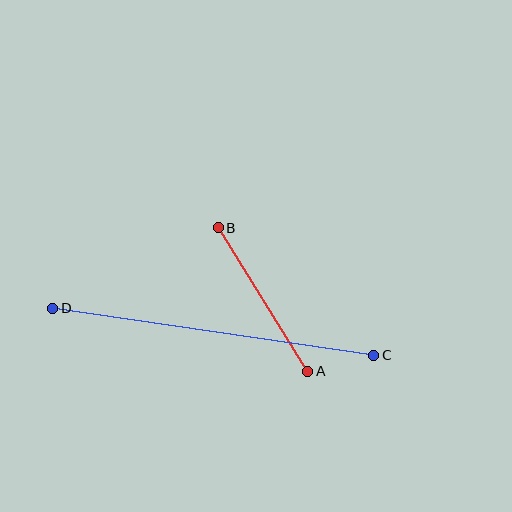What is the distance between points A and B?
The distance is approximately 169 pixels.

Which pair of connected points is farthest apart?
Points C and D are farthest apart.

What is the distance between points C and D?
The distance is approximately 324 pixels.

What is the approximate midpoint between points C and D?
The midpoint is at approximately (213, 332) pixels.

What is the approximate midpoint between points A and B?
The midpoint is at approximately (263, 300) pixels.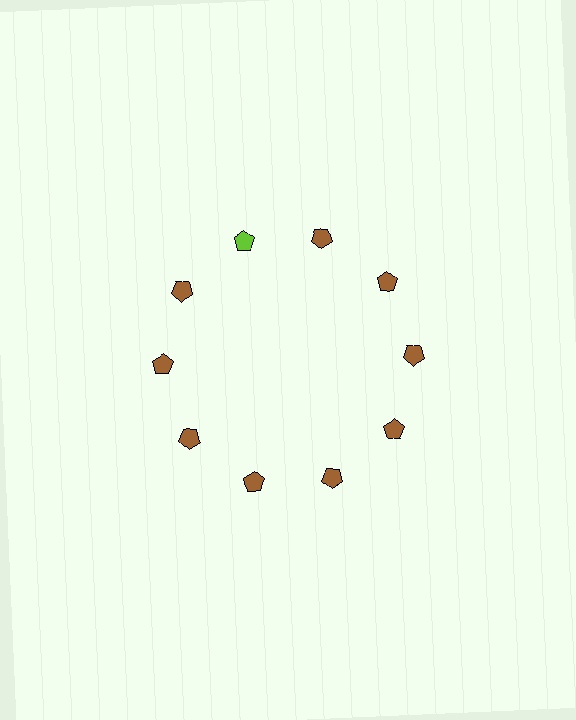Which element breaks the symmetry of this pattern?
The lime pentagon at roughly the 11 o'clock position breaks the symmetry. All other shapes are brown pentagons.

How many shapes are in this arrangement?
There are 10 shapes arranged in a ring pattern.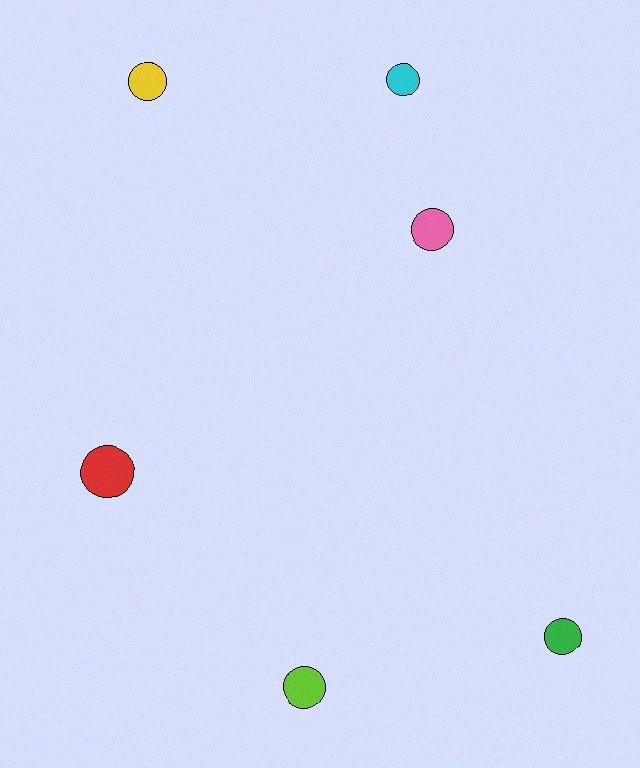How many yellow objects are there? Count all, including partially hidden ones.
There is 1 yellow object.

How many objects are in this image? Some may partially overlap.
There are 6 objects.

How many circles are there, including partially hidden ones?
There are 6 circles.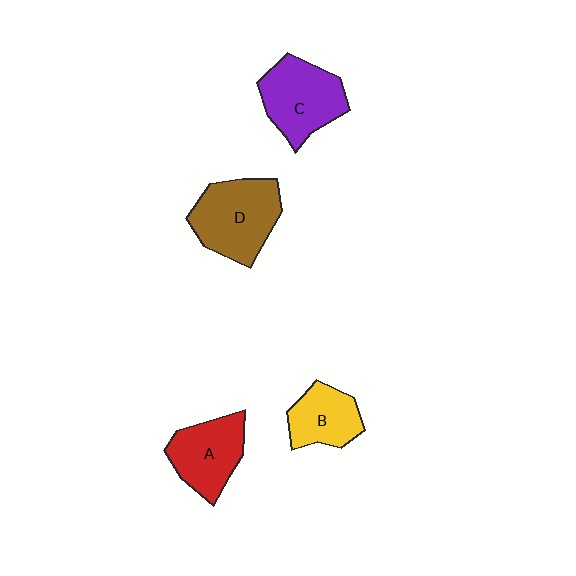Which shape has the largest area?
Shape D (brown).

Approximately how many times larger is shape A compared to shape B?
Approximately 1.3 times.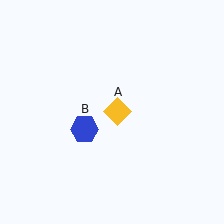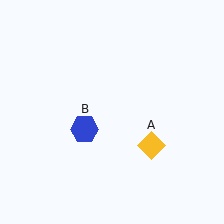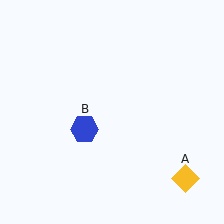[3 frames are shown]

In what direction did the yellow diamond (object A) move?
The yellow diamond (object A) moved down and to the right.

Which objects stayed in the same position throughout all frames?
Blue hexagon (object B) remained stationary.